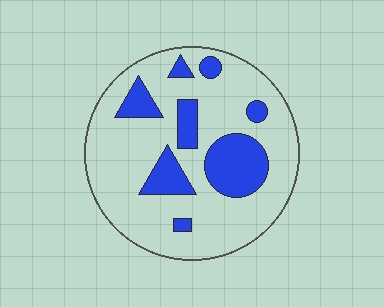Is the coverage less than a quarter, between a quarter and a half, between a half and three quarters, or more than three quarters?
Less than a quarter.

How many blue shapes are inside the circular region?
8.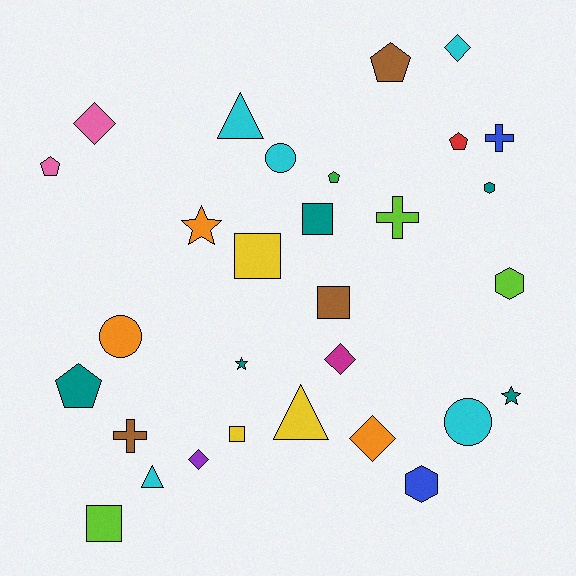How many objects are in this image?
There are 30 objects.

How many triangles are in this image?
There are 3 triangles.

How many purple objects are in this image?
There is 1 purple object.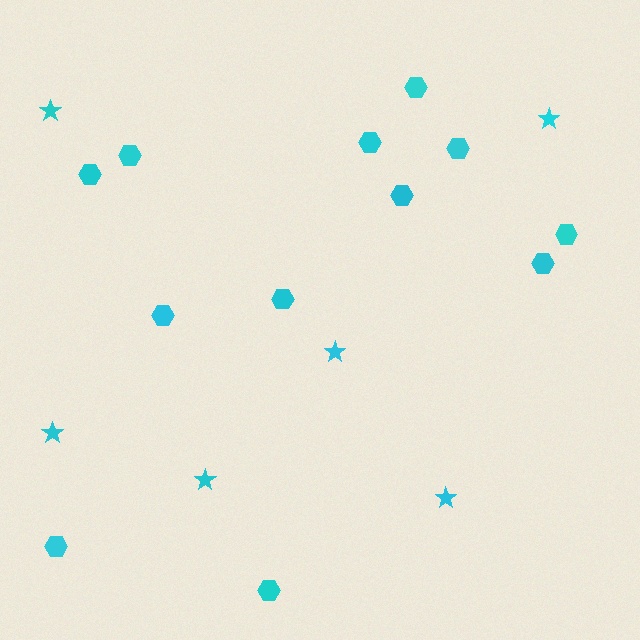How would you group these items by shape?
There are 2 groups: one group of stars (6) and one group of hexagons (12).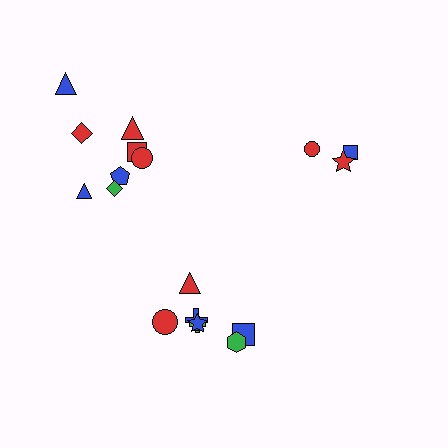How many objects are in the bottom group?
There are 7 objects.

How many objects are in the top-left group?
There are 8 objects.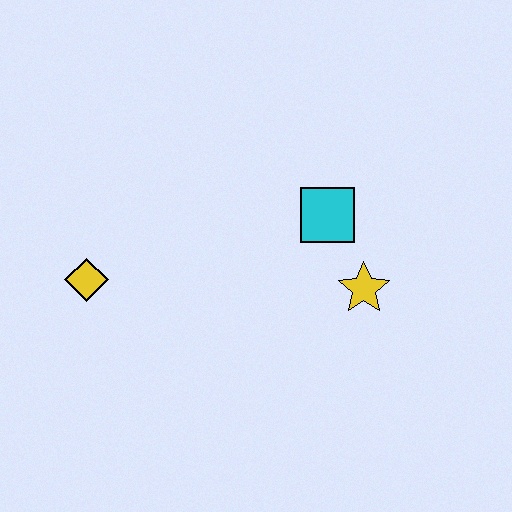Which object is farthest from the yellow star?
The yellow diamond is farthest from the yellow star.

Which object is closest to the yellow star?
The cyan square is closest to the yellow star.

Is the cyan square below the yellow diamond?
No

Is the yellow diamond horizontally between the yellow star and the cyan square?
No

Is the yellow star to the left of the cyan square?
No